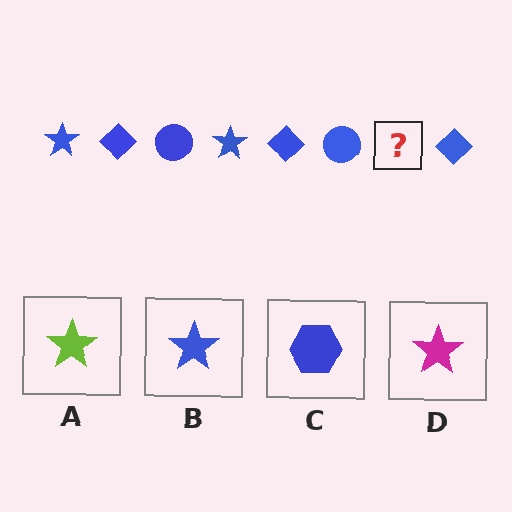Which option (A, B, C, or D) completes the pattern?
B.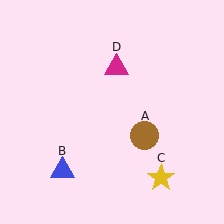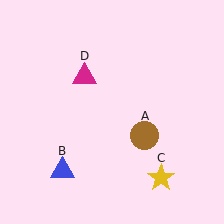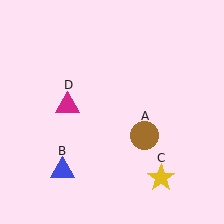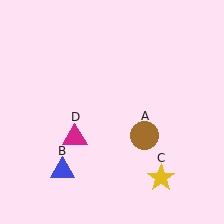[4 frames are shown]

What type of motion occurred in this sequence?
The magenta triangle (object D) rotated counterclockwise around the center of the scene.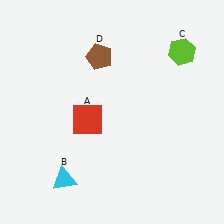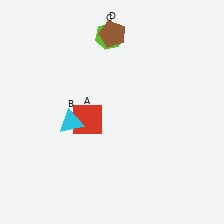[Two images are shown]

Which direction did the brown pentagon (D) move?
The brown pentagon (D) moved up.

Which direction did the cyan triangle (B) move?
The cyan triangle (B) moved up.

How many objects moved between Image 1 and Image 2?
3 objects moved between the two images.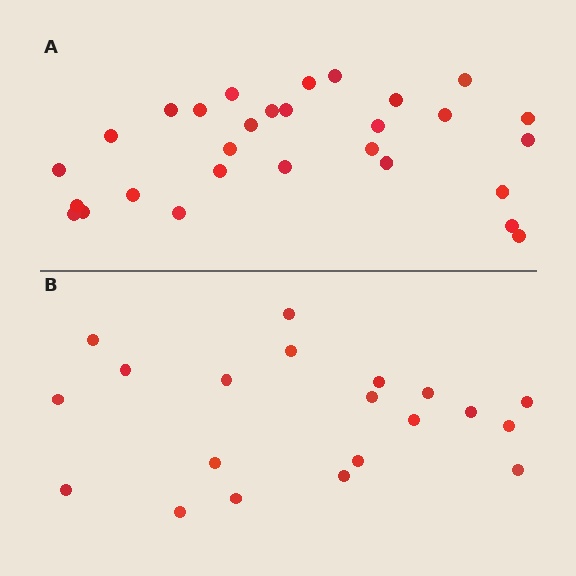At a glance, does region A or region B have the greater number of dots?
Region A (the top region) has more dots.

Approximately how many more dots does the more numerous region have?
Region A has roughly 8 or so more dots than region B.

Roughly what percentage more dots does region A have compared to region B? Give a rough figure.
About 45% more.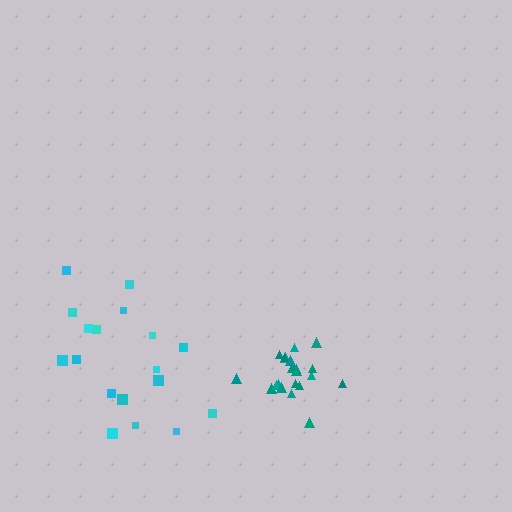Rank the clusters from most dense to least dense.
teal, cyan.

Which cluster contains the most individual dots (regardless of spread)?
Teal (22).